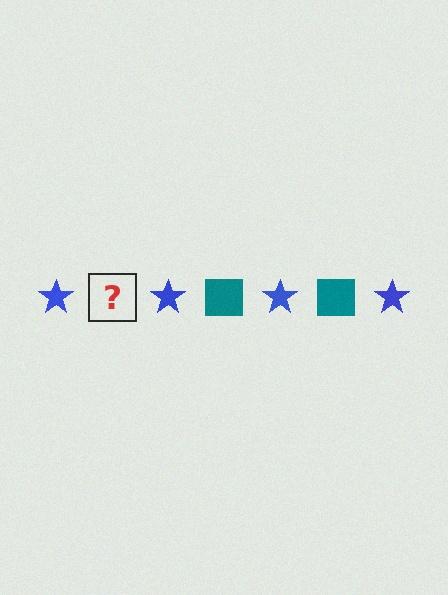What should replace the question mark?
The question mark should be replaced with a teal square.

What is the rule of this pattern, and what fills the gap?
The rule is that the pattern alternates between blue star and teal square. The gap should be filled with a teal square.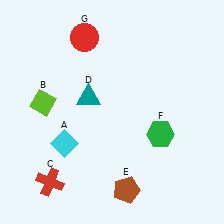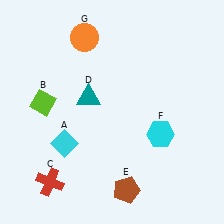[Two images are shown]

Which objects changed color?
F changed from green to cyan. G changed from red to orange.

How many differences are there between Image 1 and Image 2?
There are 2 differences between the two images.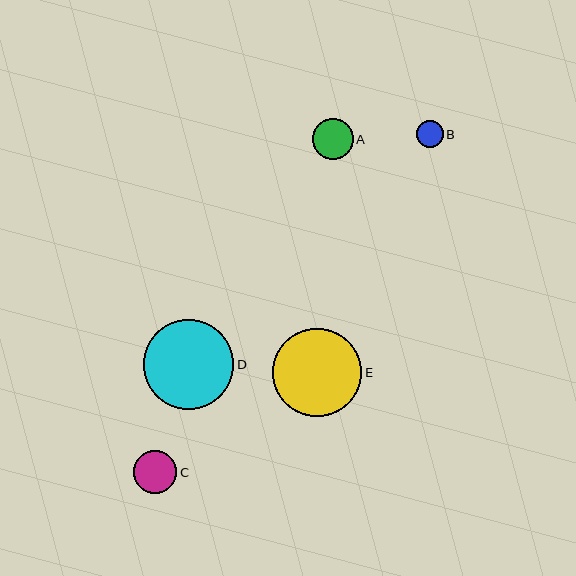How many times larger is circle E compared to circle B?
Circle E is approximately 3.3 times the size of circle B.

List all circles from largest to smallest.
From largest to smallest: D, E, C, A, B.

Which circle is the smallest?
Circle B is the smallest with a size of approximately 27 pixels.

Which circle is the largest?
Circle D is the largest with a size of approximately 90 pixels.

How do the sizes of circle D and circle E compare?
Circle D and circle E are approximately the same size.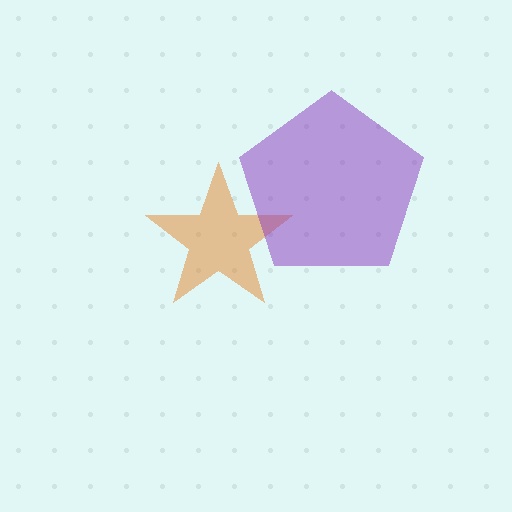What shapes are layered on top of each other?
The layered shapes are: an orange star, a purple pentagon.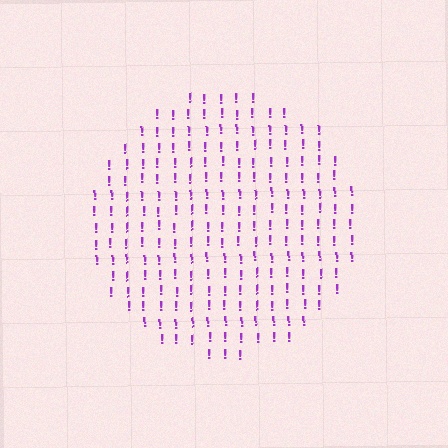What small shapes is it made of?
It is made of small exclamation marks.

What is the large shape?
The large shape is a circle.